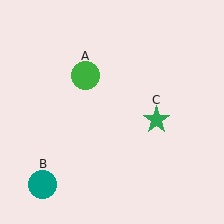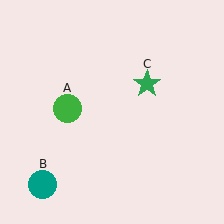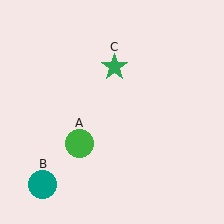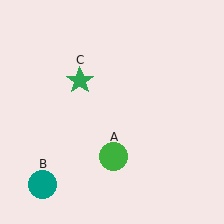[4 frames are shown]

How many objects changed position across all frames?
2 objects changed position: green circle (object A), green star (object C).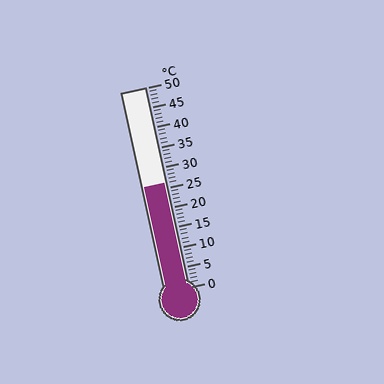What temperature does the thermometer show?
The thermometer shows approximately 26°C.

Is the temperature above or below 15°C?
The temperature is above 15°C.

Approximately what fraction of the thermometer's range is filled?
The thermometer is filled to approximately 50% of its range.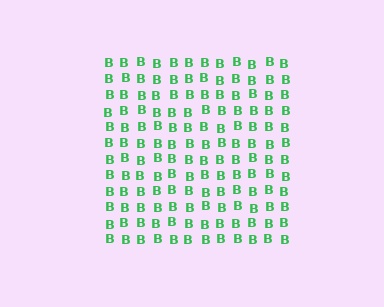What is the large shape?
The large shape is a square.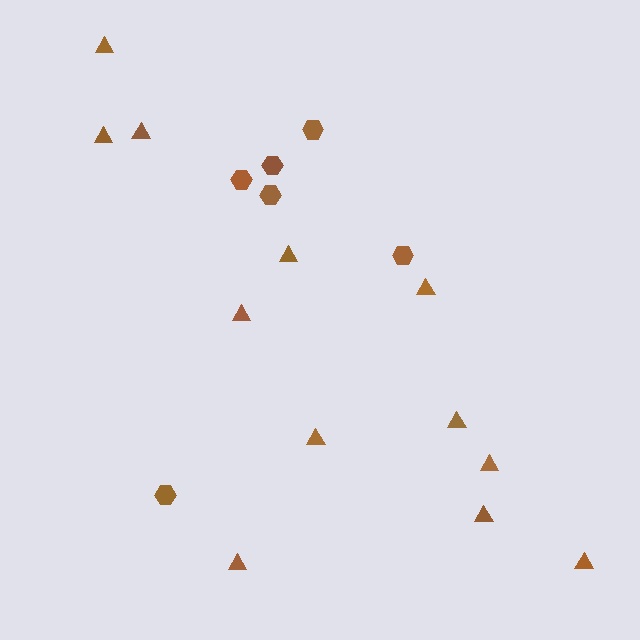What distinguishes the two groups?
There are 2 groups: one group of triangles (12) and one group of hexagons (6).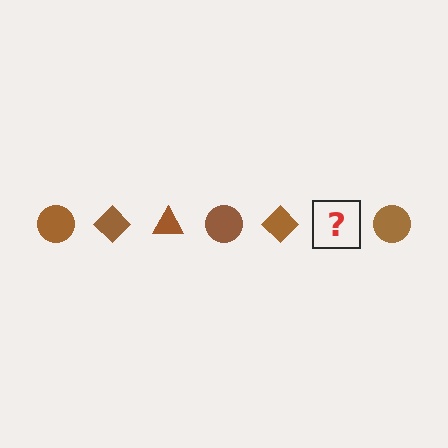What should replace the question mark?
The question mark should be replaced with a brown triangle.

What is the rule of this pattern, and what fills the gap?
The rule is that the pattern cycles through circle, diamond, triangle shapes in brown. The gap should be filled with a brown triangle.